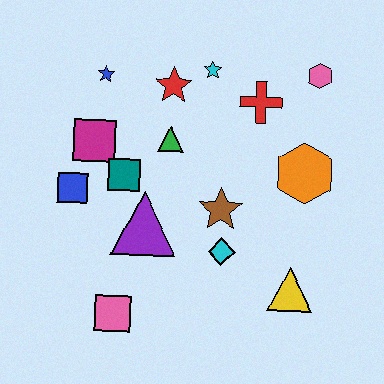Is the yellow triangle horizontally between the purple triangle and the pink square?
No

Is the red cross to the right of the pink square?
Yes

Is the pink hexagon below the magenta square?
No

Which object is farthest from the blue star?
The yellow triangle is farthest from the blue star.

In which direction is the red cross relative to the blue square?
The red cross is to the right of the blue square.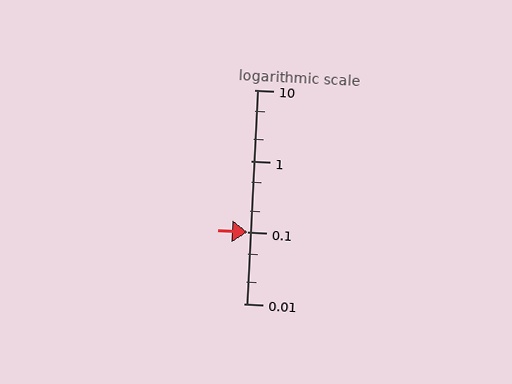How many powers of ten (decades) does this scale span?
The scale spans 3 decades, from 0.01 to 10.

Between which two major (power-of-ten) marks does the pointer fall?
The pointer is between 0.1 and 1.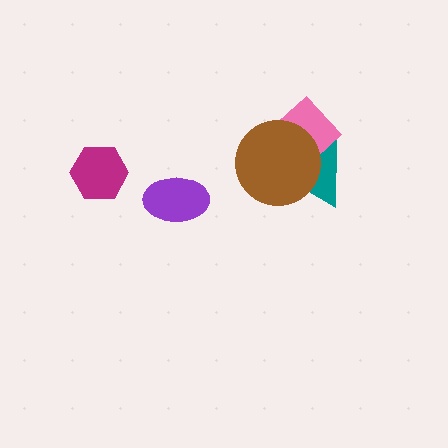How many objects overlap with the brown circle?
2 objects overlap with the brown circle.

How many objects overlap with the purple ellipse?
0 objects overlap with the purple ellipse.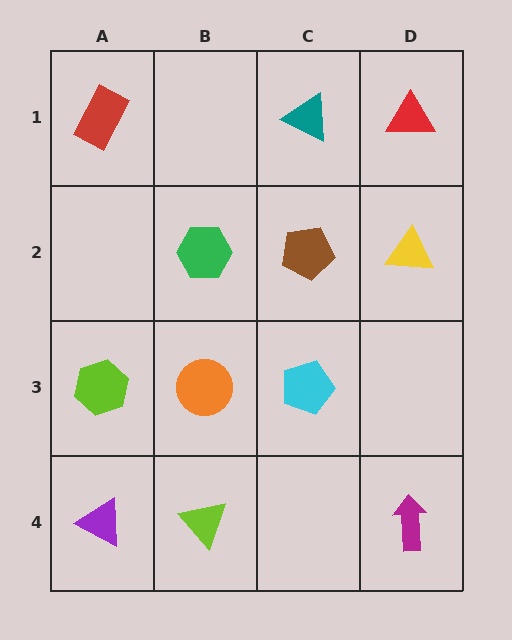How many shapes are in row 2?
3 shapes.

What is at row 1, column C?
A teal triangle.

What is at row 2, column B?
A green hexagon.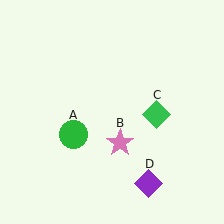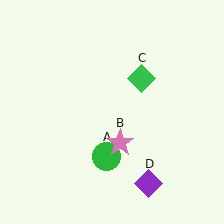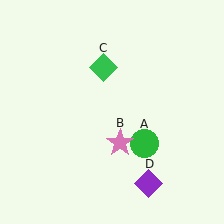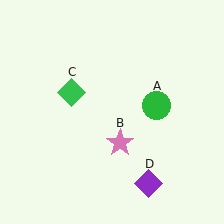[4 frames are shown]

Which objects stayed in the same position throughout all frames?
Pink star (object B) and purple diamond (object D) remained stationary.